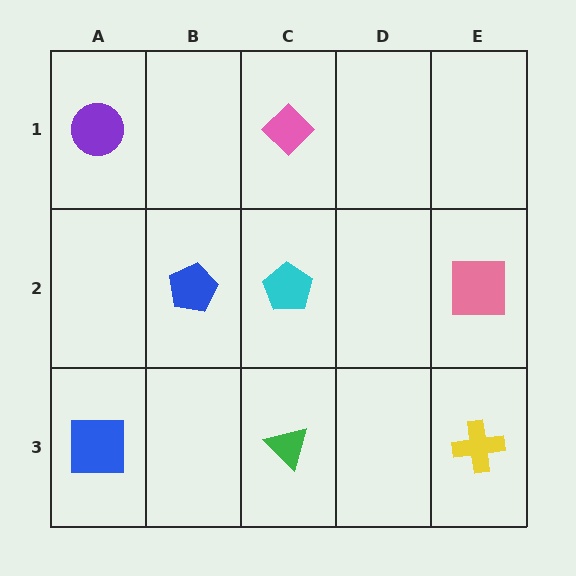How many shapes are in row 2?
3 shapes.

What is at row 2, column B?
A blue pentagon.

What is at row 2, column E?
A pink square.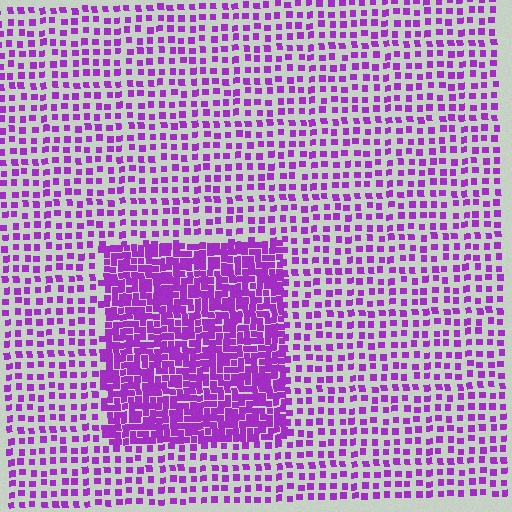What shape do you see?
I see a rectangle.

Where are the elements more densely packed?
The elements are more densely packed inside the rectangle boundary.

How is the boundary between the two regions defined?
The boundary is defined by a change in element density (approximately 2.4x ratio). All elements are the same color, size, and shape.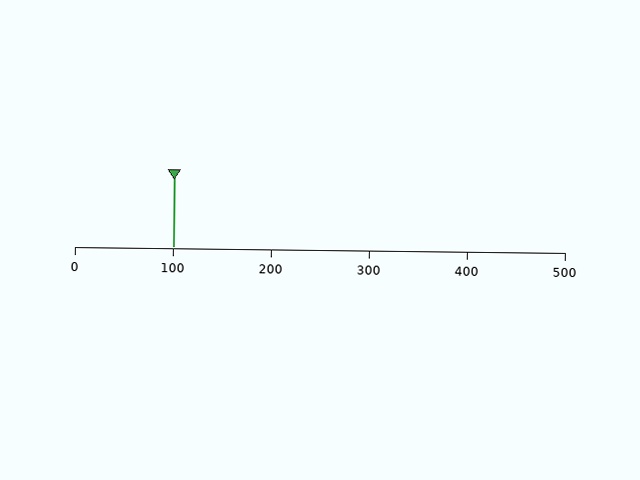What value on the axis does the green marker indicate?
The marker indicates approximately 100.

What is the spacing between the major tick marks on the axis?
The major ticks are spaced 100 apart.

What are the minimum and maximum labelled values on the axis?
The axis runs from 0 to 500.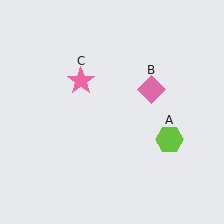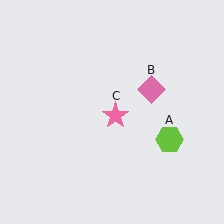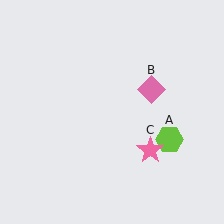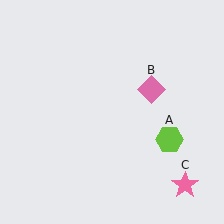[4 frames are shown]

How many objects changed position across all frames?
1 object changed position: pink star (object C).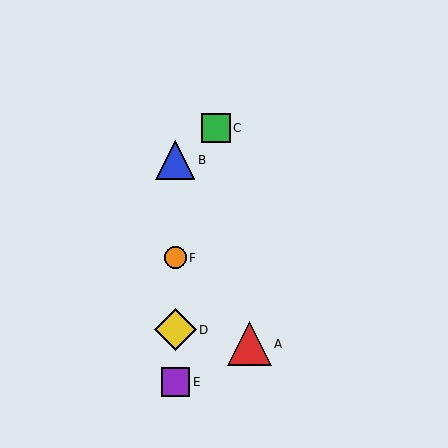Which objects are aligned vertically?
Objects B, D, E, F are aligned vertically.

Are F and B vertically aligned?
Yes, both are at x≈175.